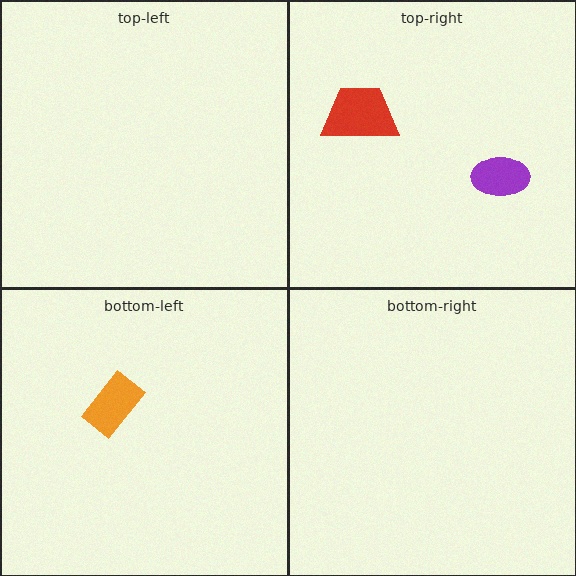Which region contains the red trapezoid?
The top-right region.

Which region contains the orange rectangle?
The bottom-left region.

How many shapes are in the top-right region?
2.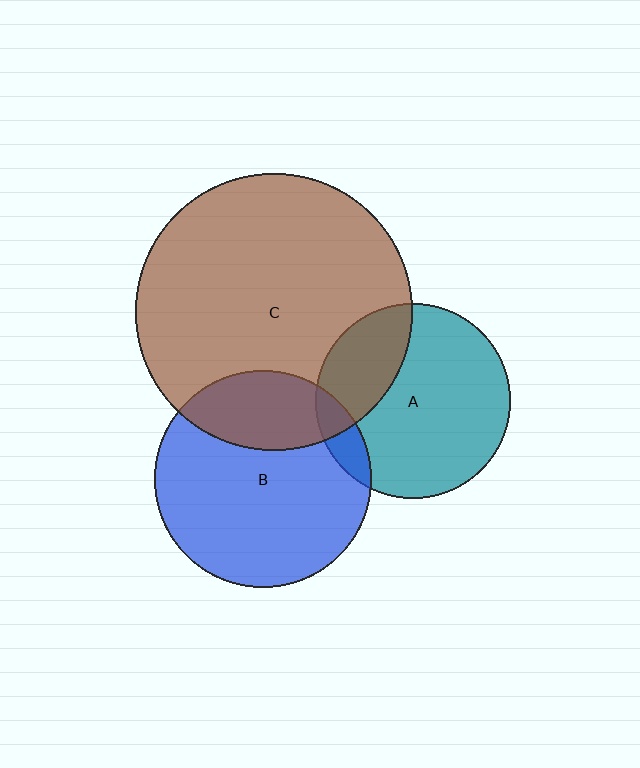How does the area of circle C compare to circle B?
Approximately 1.6 times.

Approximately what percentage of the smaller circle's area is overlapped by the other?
Approximately 25%.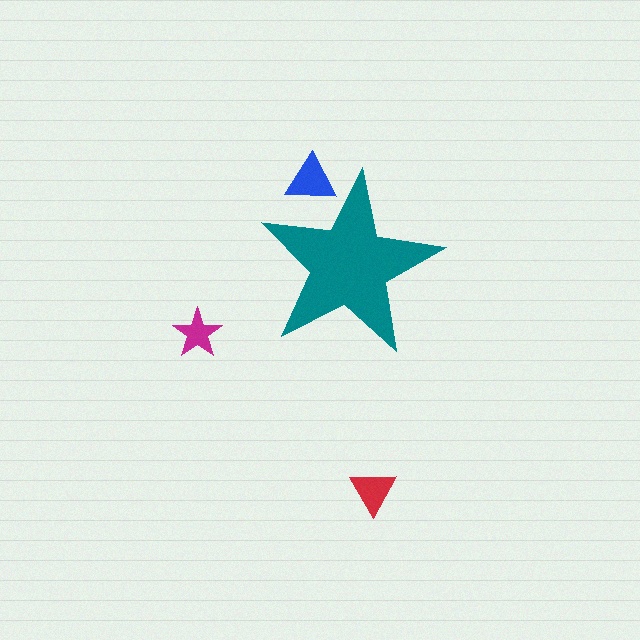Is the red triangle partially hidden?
No, the red triangle is fully visible.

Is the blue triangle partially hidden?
Yes, the blue triangle is partially hidden behind the teal star.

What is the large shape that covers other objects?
A teal star.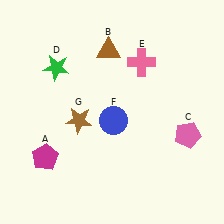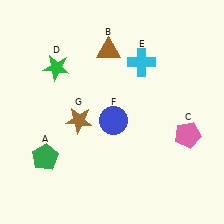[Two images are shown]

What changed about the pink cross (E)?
In Image 1, E is pink. In Image 2, it changed to cyan.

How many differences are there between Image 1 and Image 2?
There are 2 differences between the two images.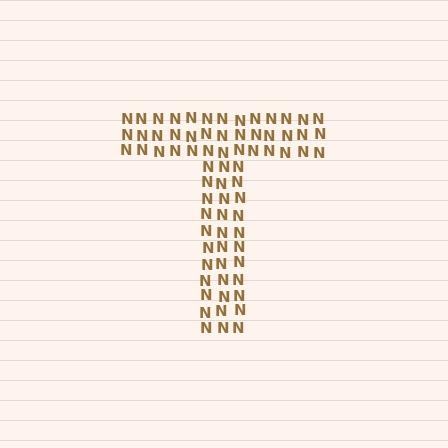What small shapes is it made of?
It is made of small letter N's.